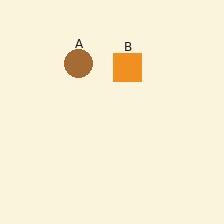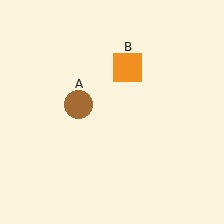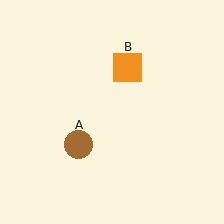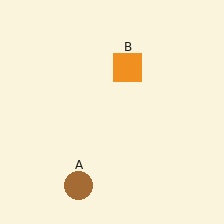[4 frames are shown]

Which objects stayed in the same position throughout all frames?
Orange square (object B) remained stationary.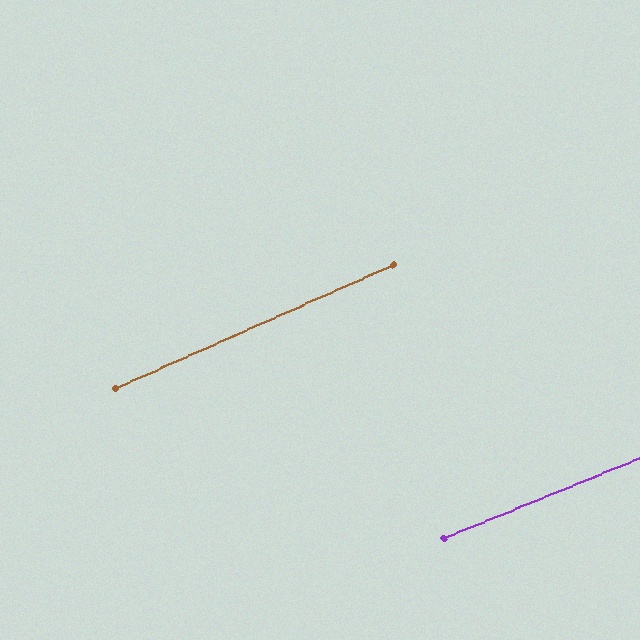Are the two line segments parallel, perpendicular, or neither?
Parallel — their directions differ by only 1.8°.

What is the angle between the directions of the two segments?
Approximately 2 degrees.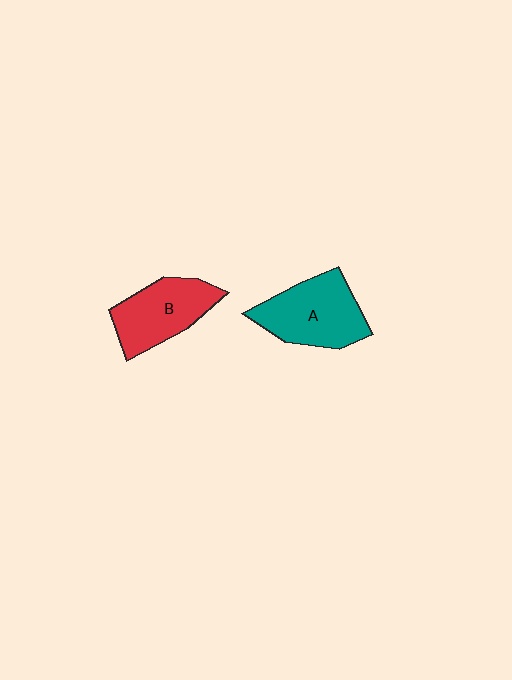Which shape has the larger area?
Shape A (teal).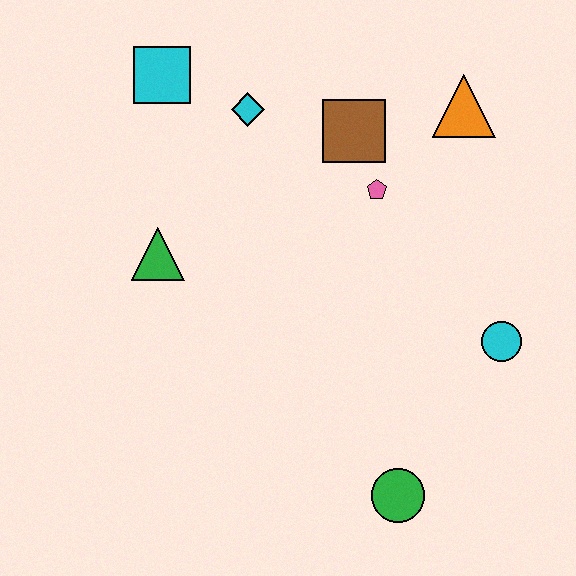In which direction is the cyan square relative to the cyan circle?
The cyan square is to the left of the cyan circle.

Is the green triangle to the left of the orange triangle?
Yes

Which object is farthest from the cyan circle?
The cyan square is farthest from the cyan circle.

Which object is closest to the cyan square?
The cyan diamond is closest to the cyan square.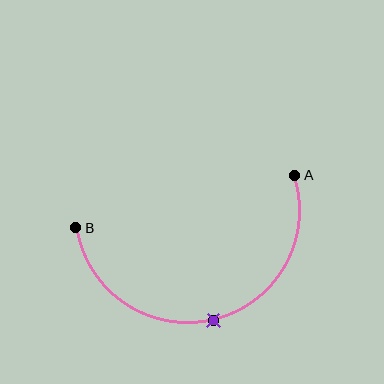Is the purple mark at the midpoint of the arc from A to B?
Yes. The purple mark lies on the arc at equal arc-length from both A and B — it is the arc midpoint.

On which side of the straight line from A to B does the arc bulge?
The arc bulges below the straight line connecting A and B.